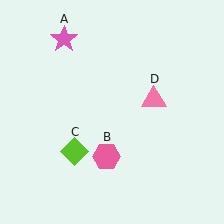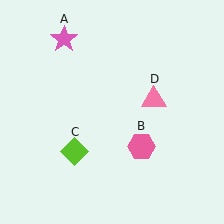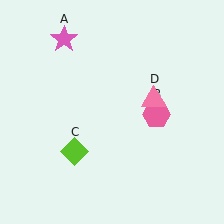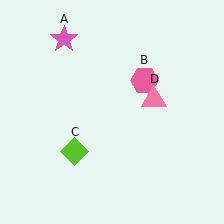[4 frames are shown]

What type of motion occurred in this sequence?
The pink hexagon (object B) rotated counterclockwise around the center of the scene.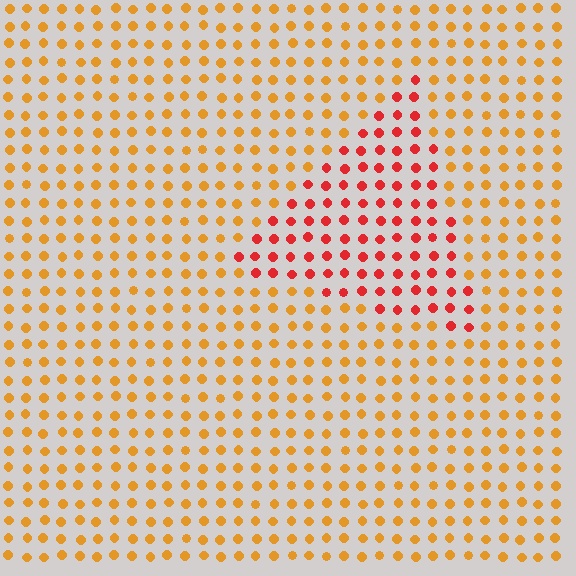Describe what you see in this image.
The image is filled with small orange elements in a uniform arrangement. A triangle-shaped region is visible where the elements are tinted to a slightly different hue, forming a subtle color boundary.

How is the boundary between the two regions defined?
The boundary is defined purely by a slight shift in hue (about 38 degrees). Spacing, size, and orientation are identical on both sides.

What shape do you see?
I see a triangle.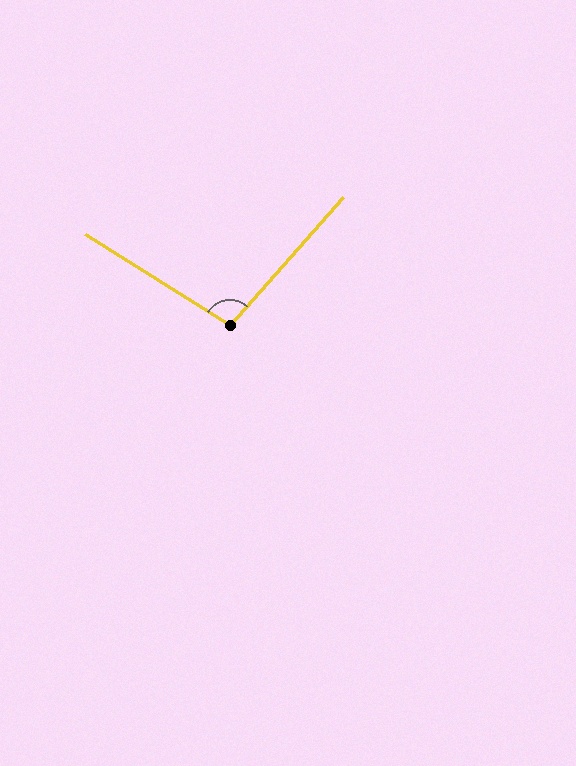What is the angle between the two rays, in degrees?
Approximately 99 degrees.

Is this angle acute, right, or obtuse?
It is obtuse.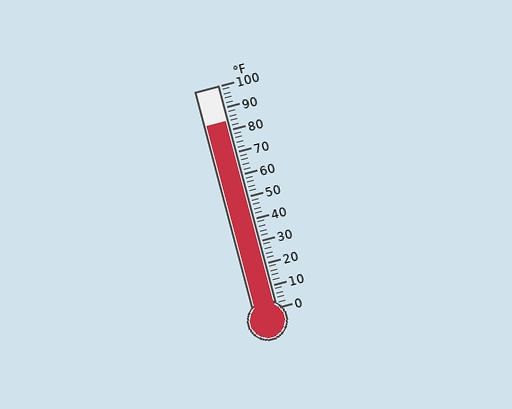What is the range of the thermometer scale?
The thermometer scale ranges from 0°F to 100°F.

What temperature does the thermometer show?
The thermometer shows approximately 84°F.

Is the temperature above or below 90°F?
The temperature is below 90°F.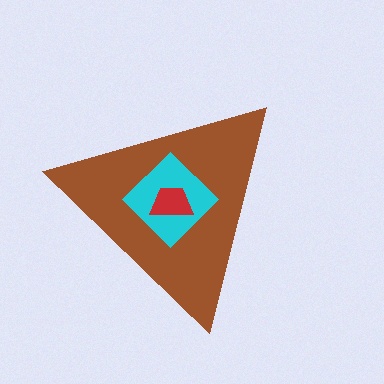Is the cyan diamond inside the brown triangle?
Yes.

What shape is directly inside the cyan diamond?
The red trapezoid.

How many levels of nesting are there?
3.